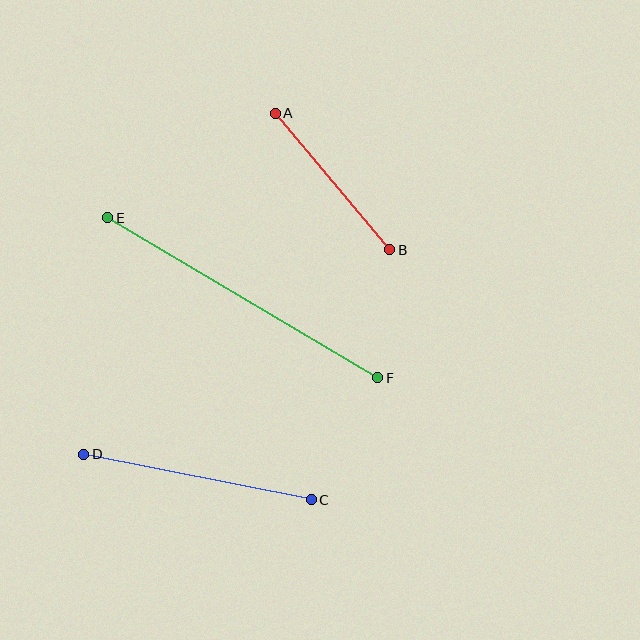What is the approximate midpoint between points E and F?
The midpoint is at approximately (243, 298) pixels.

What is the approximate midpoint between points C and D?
The midpoint is at approximately (197, 477) pixels.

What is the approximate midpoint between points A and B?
The midpoint is at approximately (332, 182) pixels.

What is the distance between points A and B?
The distance is approximately 178 pixels.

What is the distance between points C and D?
The distance is approximately 232 pixels.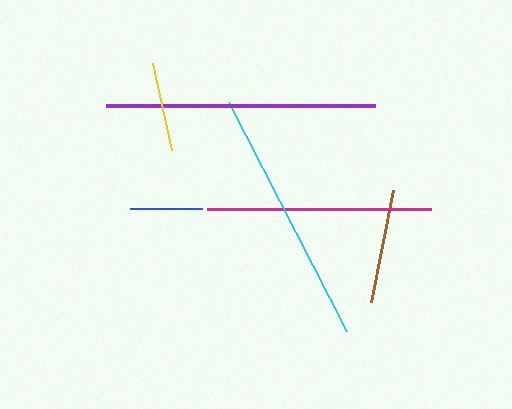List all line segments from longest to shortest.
From longest to shortest: purple, cyan, magenta, brown, yellow, blue.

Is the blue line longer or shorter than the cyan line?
The cyan line is longer than the blue line.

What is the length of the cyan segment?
The cyan segment is approximately 258 pixels long.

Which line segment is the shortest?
The blue line is the shortest at approximately 72 pixels.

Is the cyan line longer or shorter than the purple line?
The purple line is longer than the cyan line.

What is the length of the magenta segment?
The magenta segment is approximately 224 pixels long.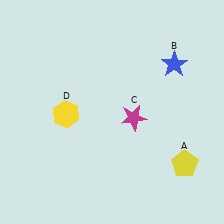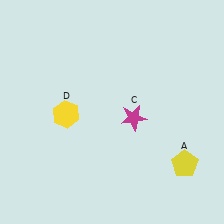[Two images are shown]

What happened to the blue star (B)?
The blue star (B) was removed in Image 2. It was in the top-right area of Image 1.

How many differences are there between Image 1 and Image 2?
There is 1 difference between the two images.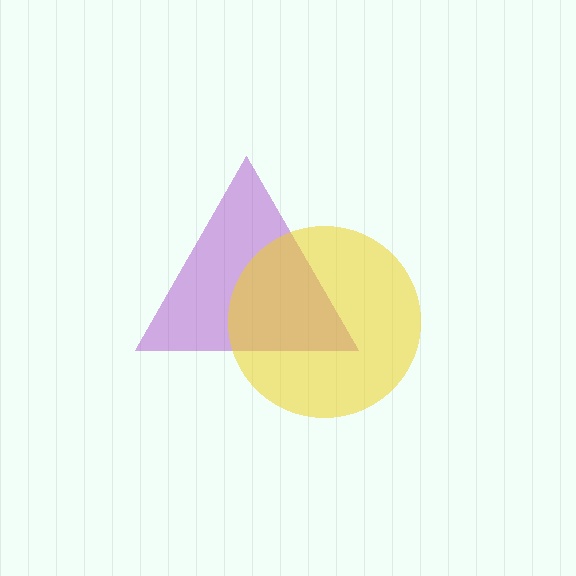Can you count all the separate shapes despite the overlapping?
Yes, there are 2 separate shapes.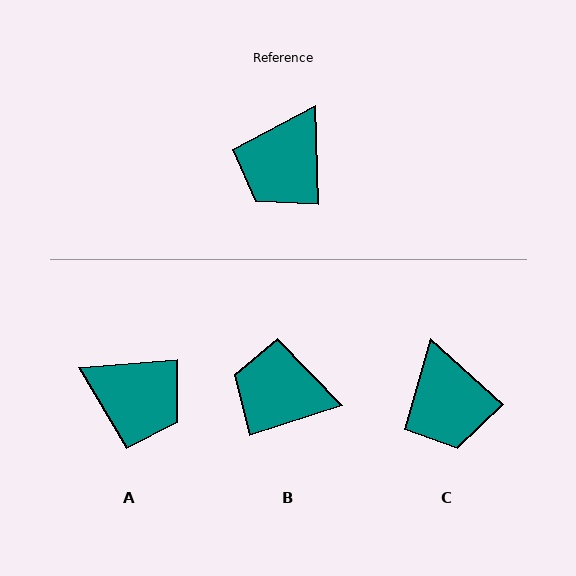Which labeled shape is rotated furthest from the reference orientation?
A, about 93 degrees away.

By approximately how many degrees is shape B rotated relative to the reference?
Approximately 74 degrees clockwise.